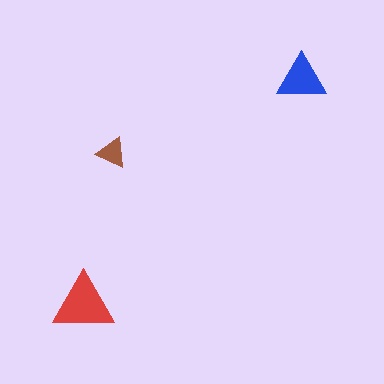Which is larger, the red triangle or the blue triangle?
The red one.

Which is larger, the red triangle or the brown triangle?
The red one.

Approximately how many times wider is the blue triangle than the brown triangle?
About 1.5 times wider.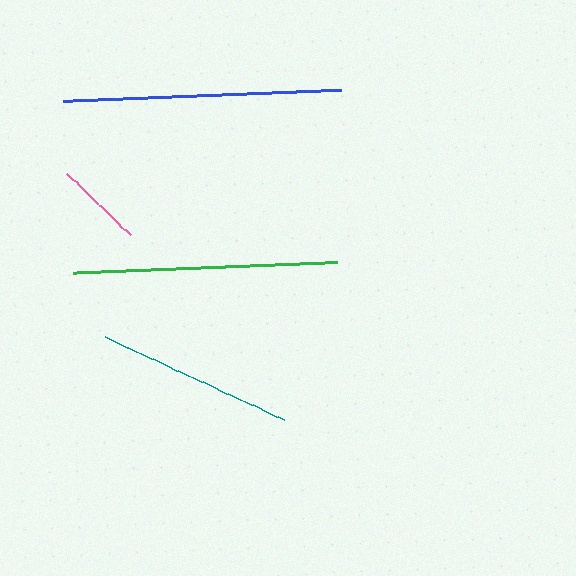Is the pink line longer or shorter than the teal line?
The teal line is longer than the pink line.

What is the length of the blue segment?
The blue segment is approximately 278 pixels long.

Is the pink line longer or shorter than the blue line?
The blue line is longer than the pink line.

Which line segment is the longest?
The blue line is the longest at approximately 278 pixels.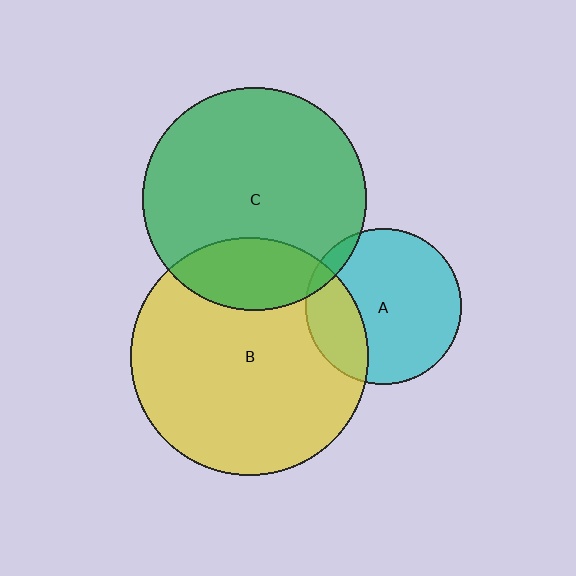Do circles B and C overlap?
Yes.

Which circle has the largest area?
Circle B (yellow).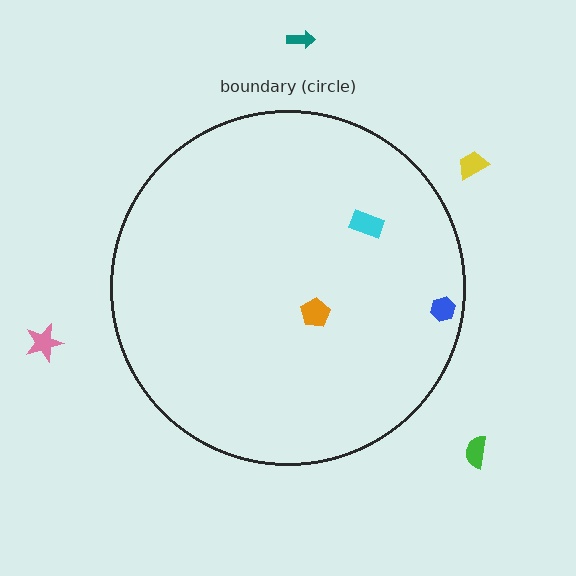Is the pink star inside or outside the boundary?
Outside.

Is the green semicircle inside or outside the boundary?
Outside.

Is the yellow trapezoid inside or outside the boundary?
Outside.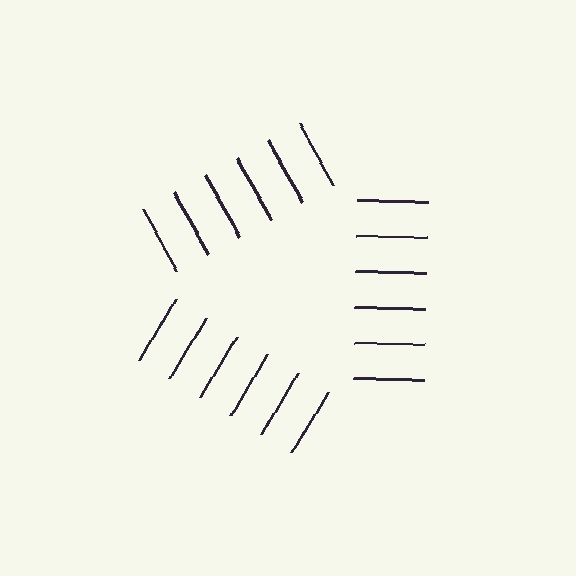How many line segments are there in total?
18 — 6 along each of the 3 edges.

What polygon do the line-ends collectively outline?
An illusory triangle — the line segments terminate on its edges but no continuous stroke is drawn.